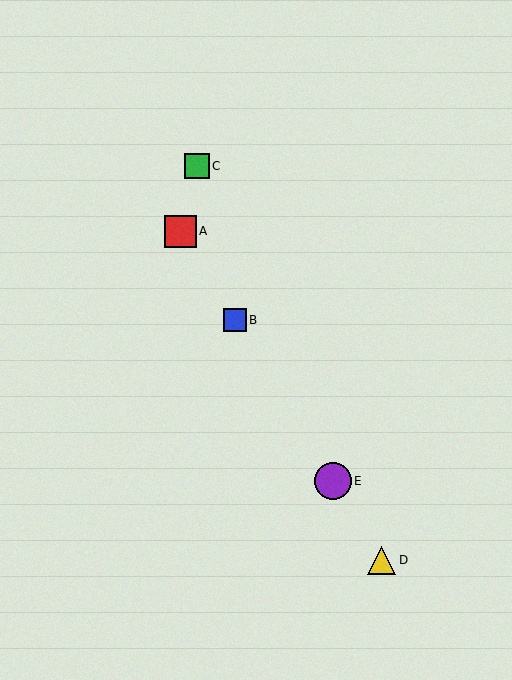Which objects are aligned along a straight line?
Objects A, B, D, E are aligned along a straight line.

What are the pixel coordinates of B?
Object B is at (235, 320).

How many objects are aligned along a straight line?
4 objects (A, B, D, E) are aligned along a straight line.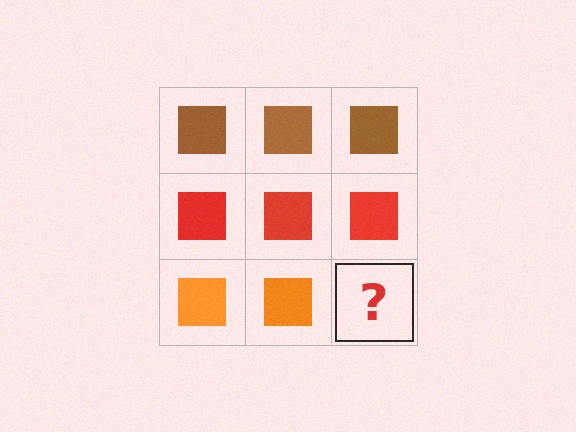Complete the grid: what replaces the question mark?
The question mark should be replaced with an orange square.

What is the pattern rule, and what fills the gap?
The rule is that each row has a consistent color. The gap should be filled with an orange square.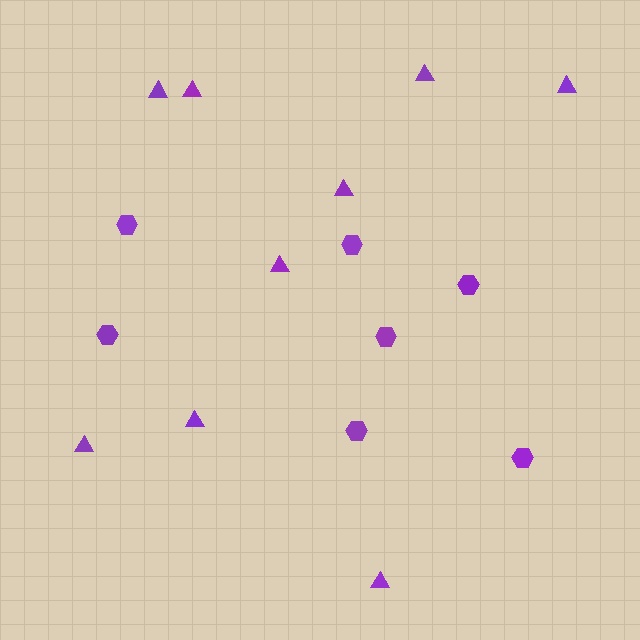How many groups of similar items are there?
There are 2 groups: one group of triangles (9) and one group of hexagons (7).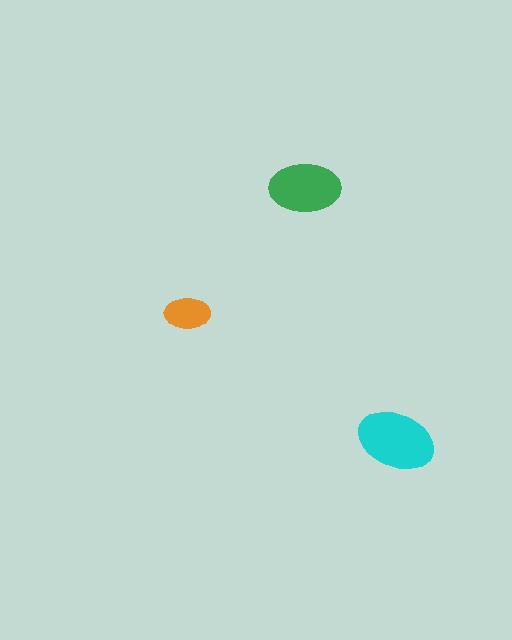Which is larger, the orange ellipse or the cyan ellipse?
The cyan one.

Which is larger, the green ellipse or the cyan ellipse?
The cyan one.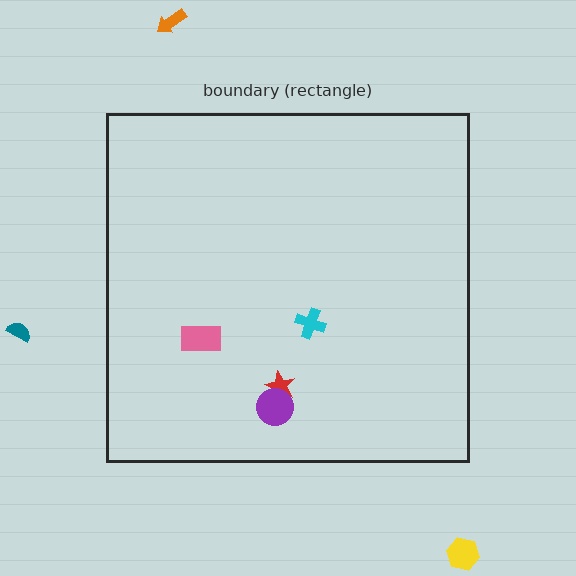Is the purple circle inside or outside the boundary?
Inside.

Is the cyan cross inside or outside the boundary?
Inside.